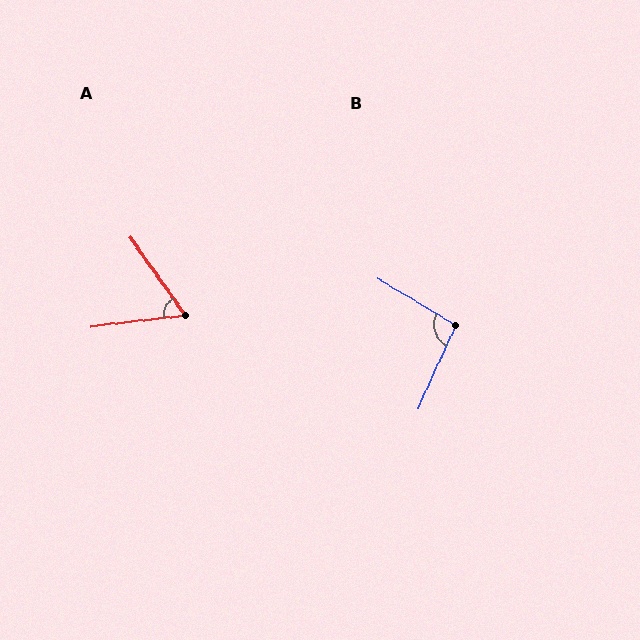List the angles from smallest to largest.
A (61°), B (96°).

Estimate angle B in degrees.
Approximately 96 degrees.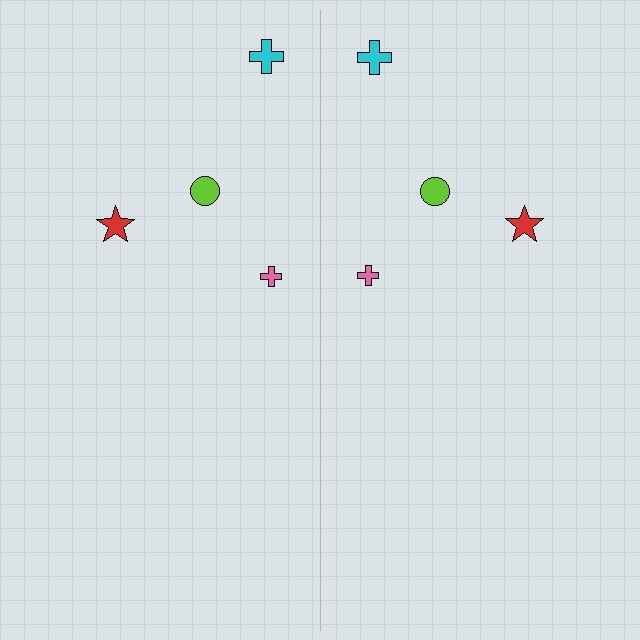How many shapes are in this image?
There are 8 shapes in this image.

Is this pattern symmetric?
Yes, this pattern has bilateral (reflection) symmetry.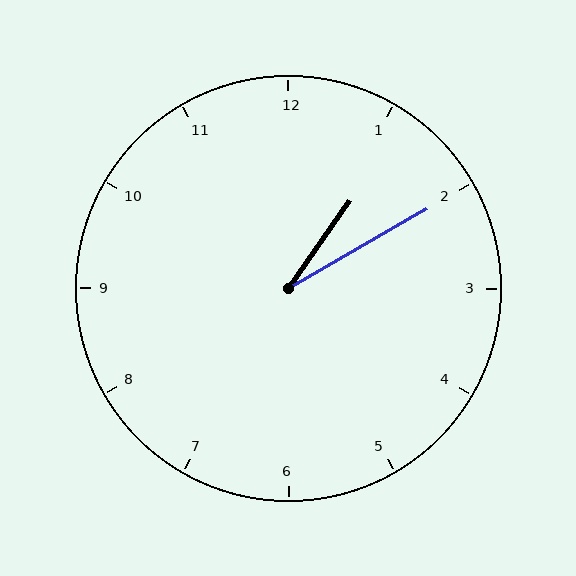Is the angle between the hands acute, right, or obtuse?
It is acute.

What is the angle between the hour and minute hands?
Approximately 25 degrees.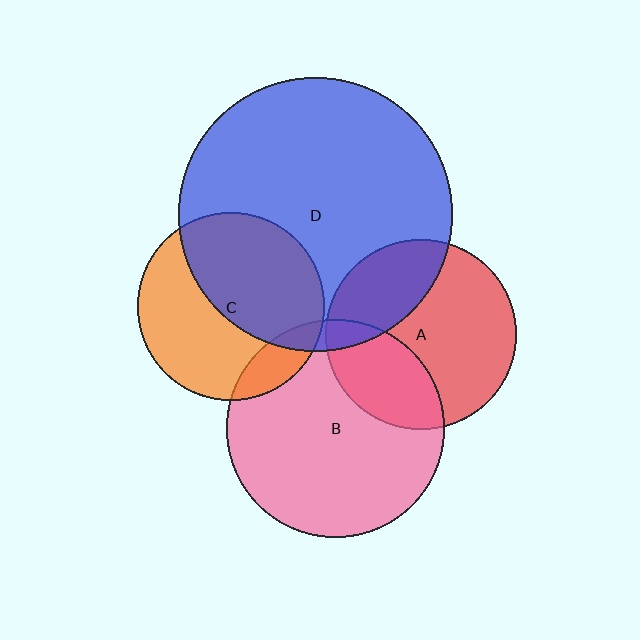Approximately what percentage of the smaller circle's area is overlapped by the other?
Approximately 30%.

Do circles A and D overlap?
Yes.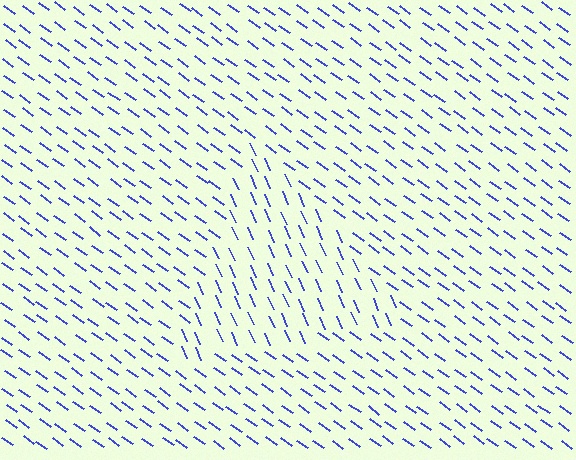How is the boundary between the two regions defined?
The boundary is defined purely by a change in line orientation (approximately 31 degrees difference). All lines are the same color and thickness.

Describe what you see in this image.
The image is filled with small blue line segments. A triangle region in the image has lines oriented differently from the surrounding lines, creating a visible texture boundary.